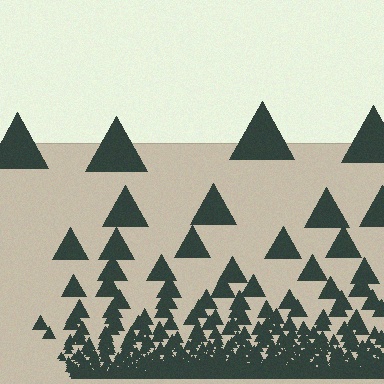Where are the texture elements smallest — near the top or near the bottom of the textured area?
Near the bottom.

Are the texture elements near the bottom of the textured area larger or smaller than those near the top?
Smaller. The gradient is inverted — elements near the bottom are smaller and denser.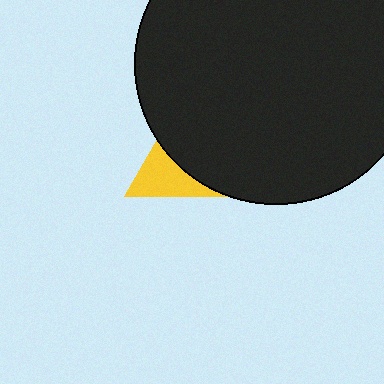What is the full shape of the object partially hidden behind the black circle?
The partially hidden object is a yellow triangle.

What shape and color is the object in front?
The object in front is a black circle.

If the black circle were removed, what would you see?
You would see the complete yellow triangle.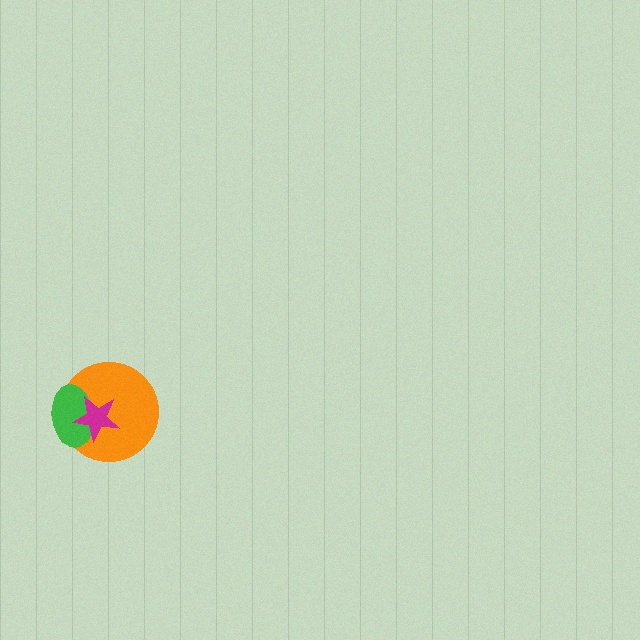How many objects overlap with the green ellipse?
2 objects overlap with the green ellipse.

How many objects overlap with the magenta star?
2 objects overlap with the magenta star.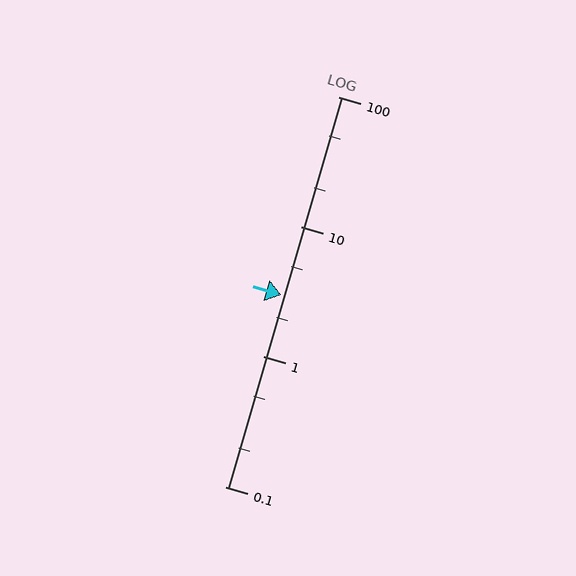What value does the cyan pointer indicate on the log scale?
The pointer indicates approximately 3.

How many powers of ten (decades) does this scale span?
The scale spans 3 decades, from 0.1 to 100.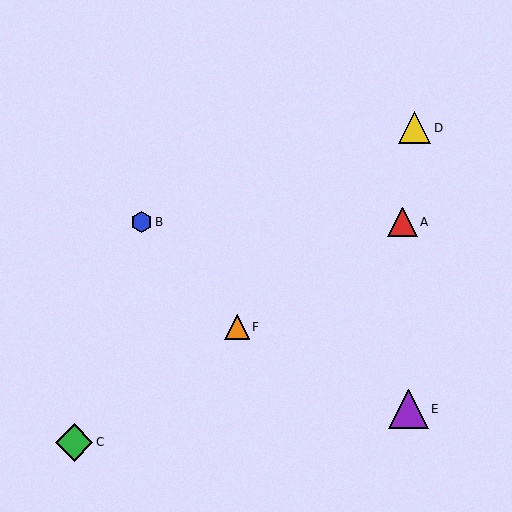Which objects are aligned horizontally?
Objects A, B are aligned horizontally.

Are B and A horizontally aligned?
Yes, both are at y≈222.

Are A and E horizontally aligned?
No, A is at y≈222 and E is at y≈409.